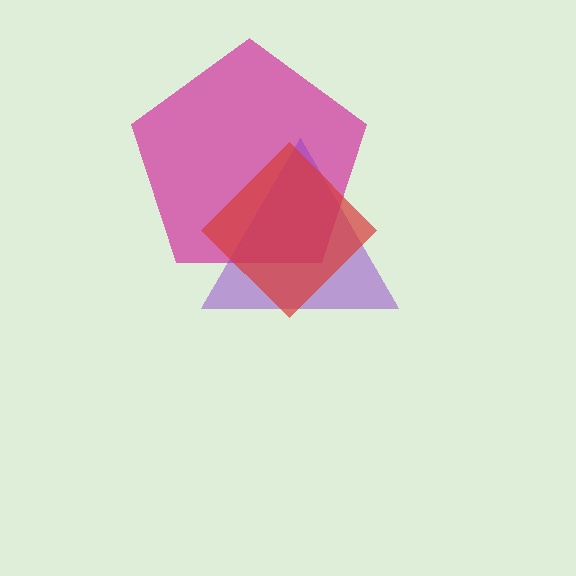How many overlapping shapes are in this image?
There are 3 overlapping shapes in the image.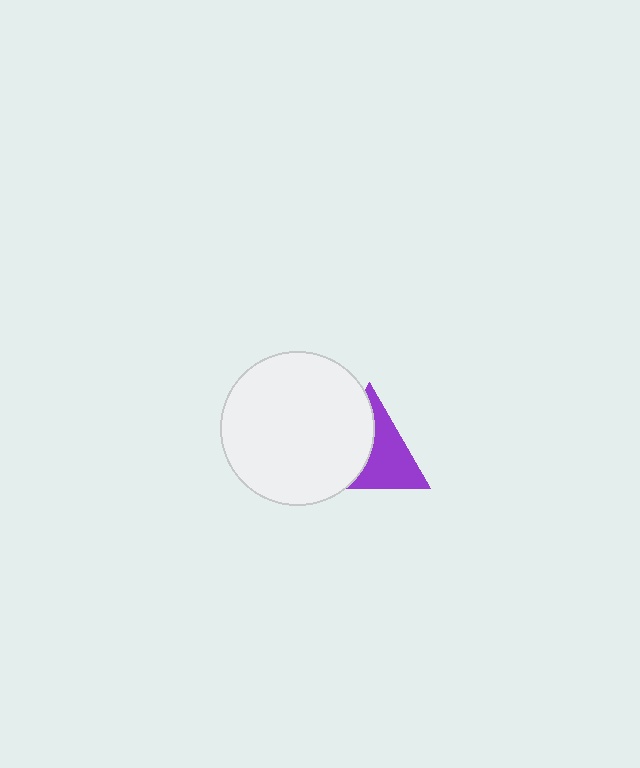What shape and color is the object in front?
The object in front is a white circle.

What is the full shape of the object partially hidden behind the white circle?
The partially hidden object is a purple triangle.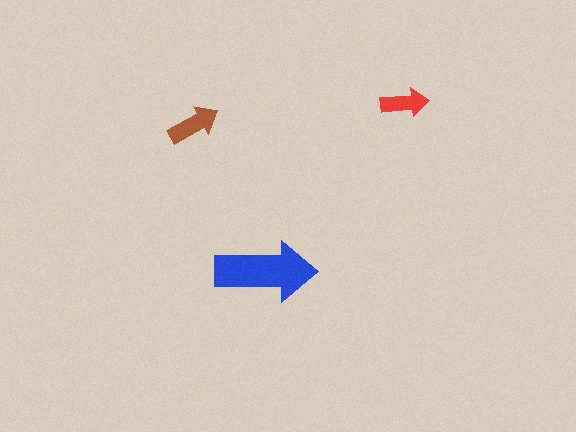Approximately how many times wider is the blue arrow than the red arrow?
About 2 times wider.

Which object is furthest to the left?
The brown arrow is leftmost.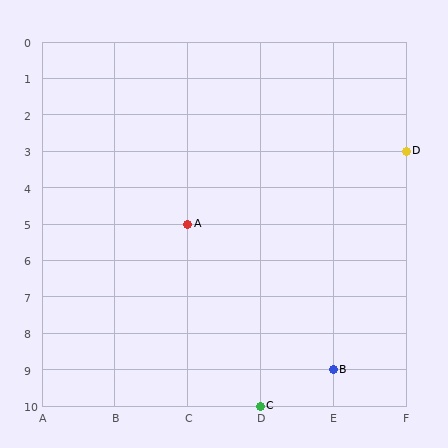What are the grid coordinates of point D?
Point D is at grid coordinates (F, 3).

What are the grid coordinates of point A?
Point A is at grid coordinates (C, 5).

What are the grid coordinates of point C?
Point C is at grid coordinates (D, 10).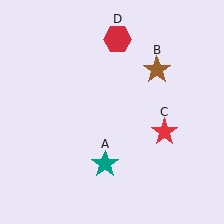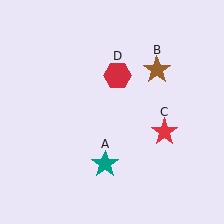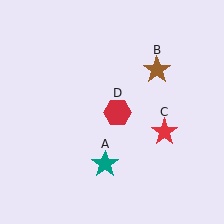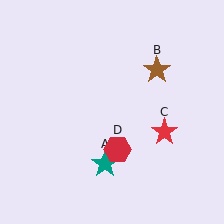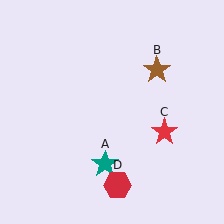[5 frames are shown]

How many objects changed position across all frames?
1 object changed position: red hexagon (object D).